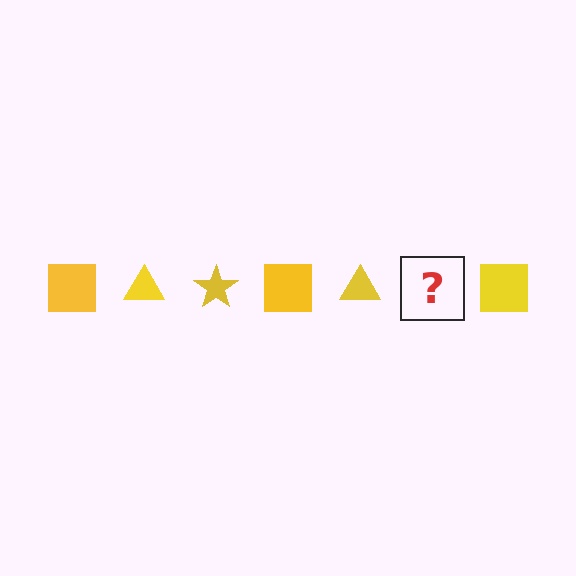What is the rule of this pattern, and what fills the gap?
The rule is that the pattern cycles through square, triangle, star shapes in yellow. The gap should be filled with a yellow star.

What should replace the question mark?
The question mark should be replaced with a yellow star.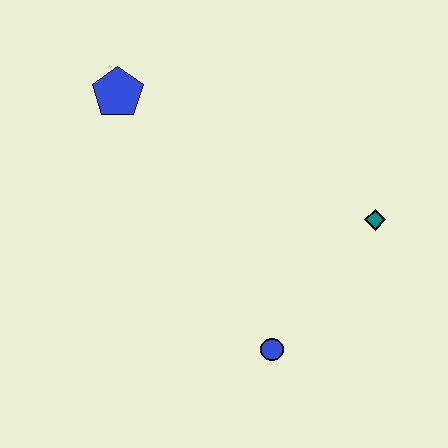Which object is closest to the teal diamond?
The blue circle is closest to the teal diamond.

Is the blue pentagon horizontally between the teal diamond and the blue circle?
No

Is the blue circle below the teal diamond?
Yes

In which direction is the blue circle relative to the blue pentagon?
The blue circle is below the blue pentagon.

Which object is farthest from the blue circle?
The blue pentagon is farthest from the blue circle.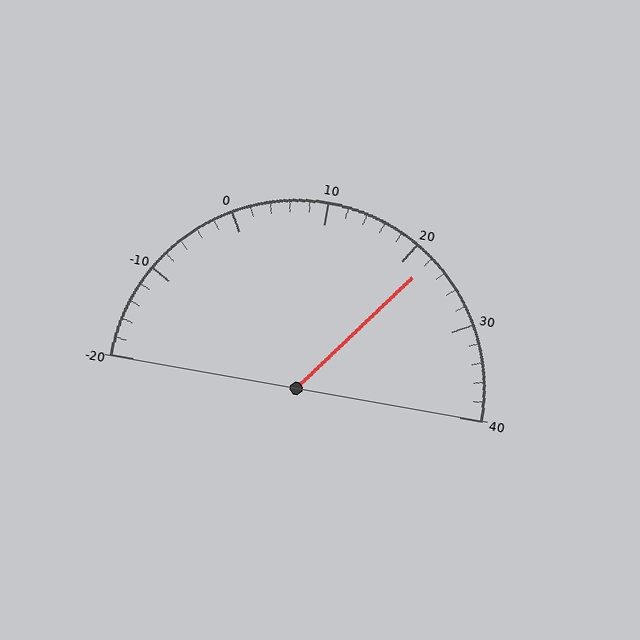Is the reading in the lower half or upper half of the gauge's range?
The reading is in the upper half of the range (-20 to 40).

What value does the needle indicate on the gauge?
The needle indicates approximately 22.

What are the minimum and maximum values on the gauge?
The gauge ranges from -20 to 40.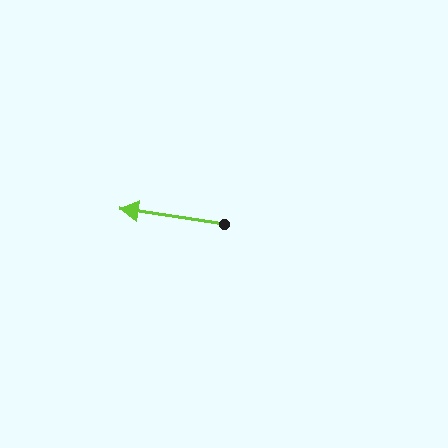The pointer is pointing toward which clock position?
Roughly 9 o'clock.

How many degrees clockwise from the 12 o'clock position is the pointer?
Approximately 278 degrees.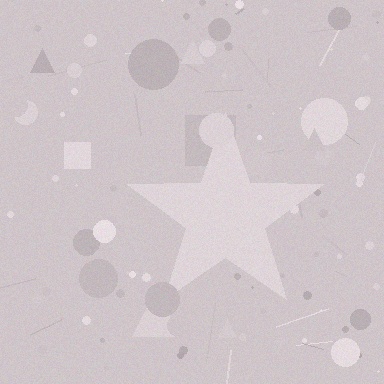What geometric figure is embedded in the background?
A star is embedded in the background.